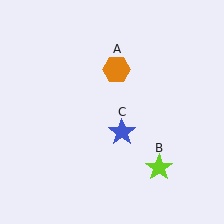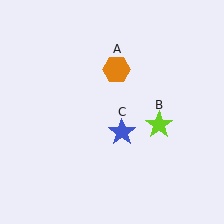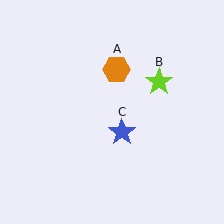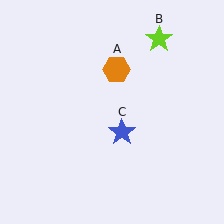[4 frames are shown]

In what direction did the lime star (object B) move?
The lime star (object B) moved up.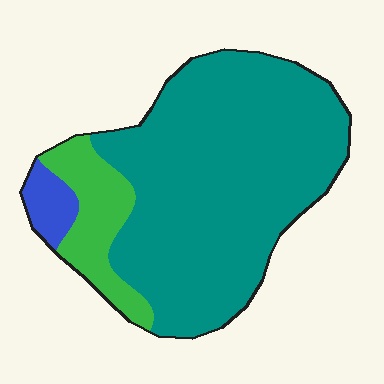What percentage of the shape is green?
Green covers around 15% of the shape.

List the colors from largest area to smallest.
From largest to smallest: teal, green, blue.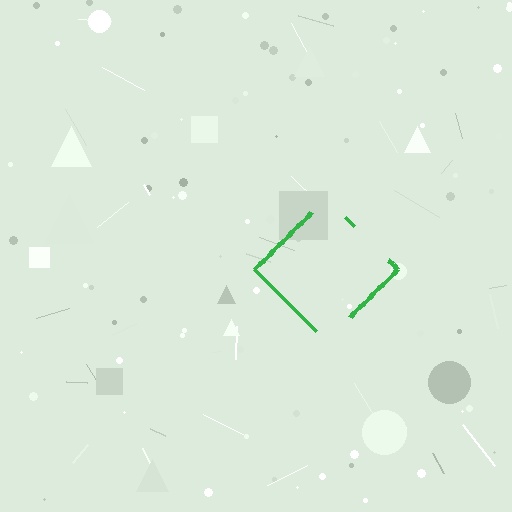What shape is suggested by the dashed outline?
The dashed outline suggests a diamond.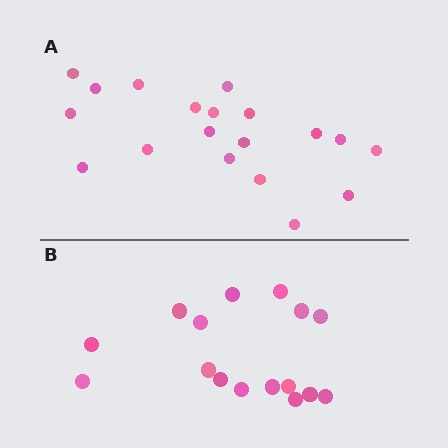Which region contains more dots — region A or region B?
Region A (the top region) has more dots.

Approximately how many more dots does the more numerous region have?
Region A has just a few more — roughly 2 or 3 more dots than region B.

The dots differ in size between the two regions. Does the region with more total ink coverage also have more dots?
No. Region B has more total ink coverage because its dots are larger, but region A actually contains more individual dots. Total area can be misleading — the number of items is what matters here.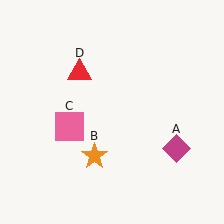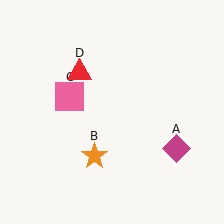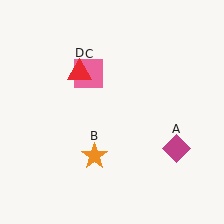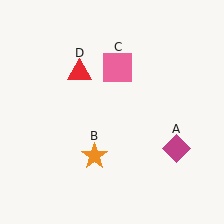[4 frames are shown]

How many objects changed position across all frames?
1 object changed position: pink square (object C).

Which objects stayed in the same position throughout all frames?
Magenta diamond (object A) and orange star (object B) and red triangle (object D) remained stationary.